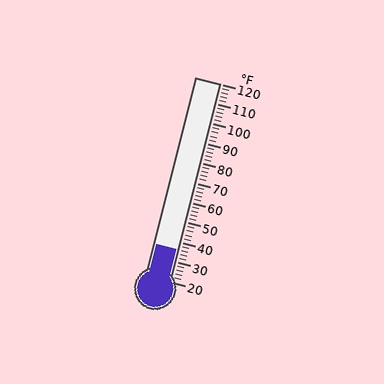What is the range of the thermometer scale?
The thermometer scale ranges from 20°F to 120°F.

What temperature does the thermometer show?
The thermometer shows approximately 36°F.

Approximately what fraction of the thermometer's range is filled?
The thermometer is filled to approximately 15% of its range.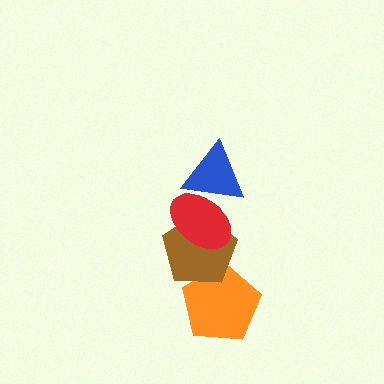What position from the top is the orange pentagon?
The orange pentagon is 4th from the top.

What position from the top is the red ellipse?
The red ellipse is 2nd from the top.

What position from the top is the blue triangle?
The blue triangle is 1st from the top.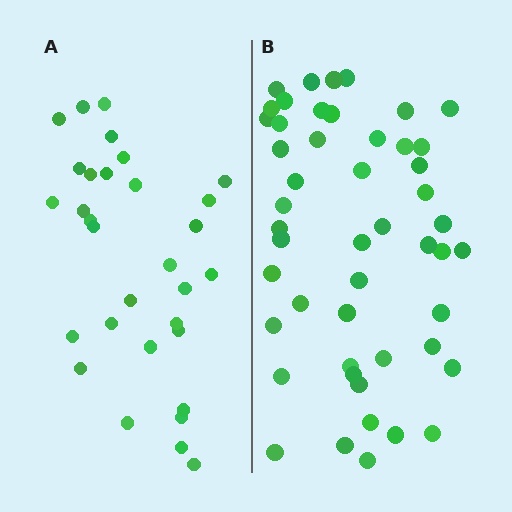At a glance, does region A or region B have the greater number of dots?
Region B (the right region) has more dots.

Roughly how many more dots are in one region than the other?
Region B has approximately 20 more dots than region A.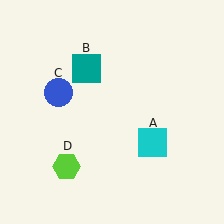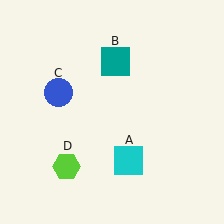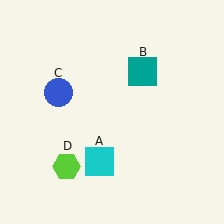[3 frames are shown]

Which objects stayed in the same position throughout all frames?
Blue circle (object C) and lime hexagon (object D) remained stationary.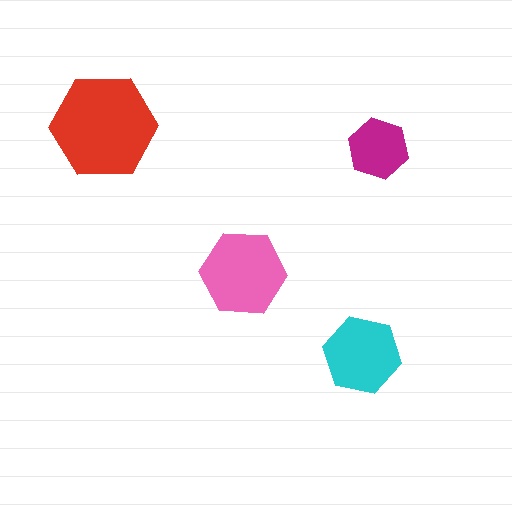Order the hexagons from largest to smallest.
the red one, the pink one, the cyan one, the magenta one.